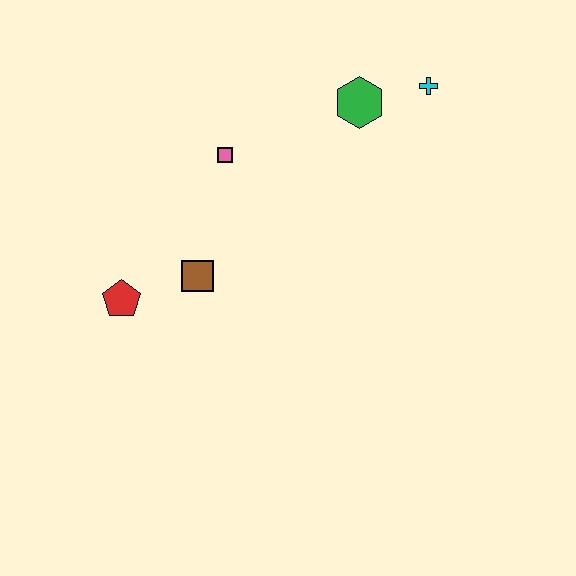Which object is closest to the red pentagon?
The brown square is closest to the red pentagon.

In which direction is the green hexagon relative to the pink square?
The green hexagon is to the right of the pink square.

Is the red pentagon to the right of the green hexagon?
No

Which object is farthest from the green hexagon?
The red pentagon is farthest from the green hexagon.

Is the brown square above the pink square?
No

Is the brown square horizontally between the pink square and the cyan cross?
No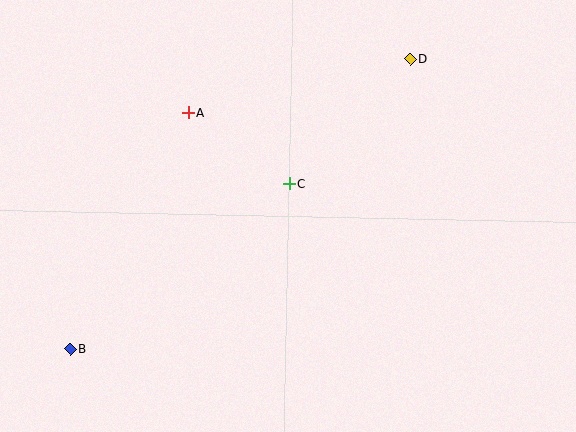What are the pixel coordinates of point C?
Point C is at (289, 184).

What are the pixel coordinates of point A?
Point A is at (189, 113).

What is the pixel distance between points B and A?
The distance between B and A is 264 pixels.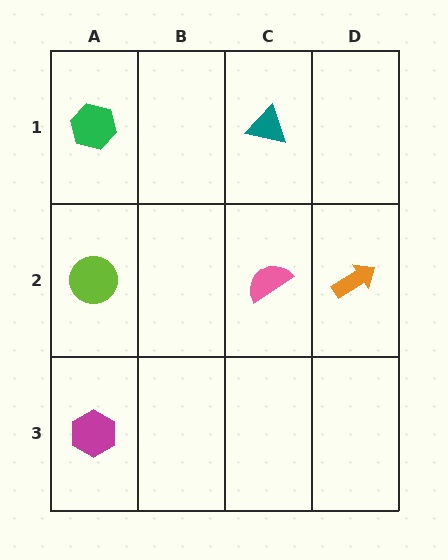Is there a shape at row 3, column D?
No, that cell is empty.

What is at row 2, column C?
A pink semicircle.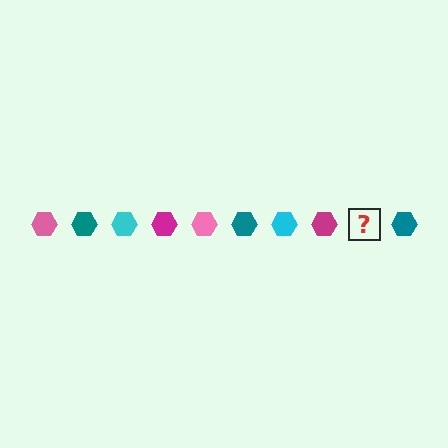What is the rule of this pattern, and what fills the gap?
The rule is that the pattern cycles through pink, teal, cyan, magenta hexagons. The gap should be filled with a pink hexagon.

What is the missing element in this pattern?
The missing element is a pink hexagon.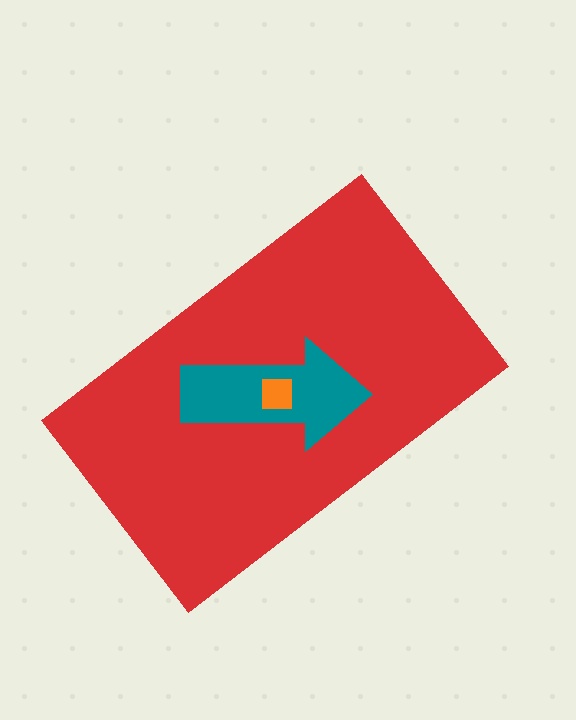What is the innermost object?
The orange square.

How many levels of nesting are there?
3.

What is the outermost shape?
The red rectangle.